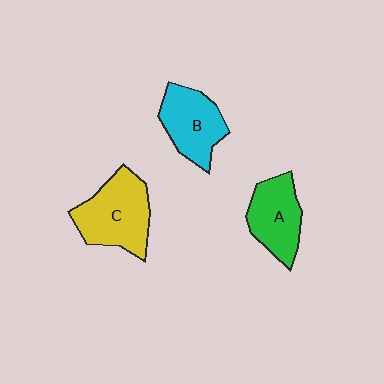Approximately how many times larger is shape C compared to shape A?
Approximately 1.3 times.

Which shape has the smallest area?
Shape A (green).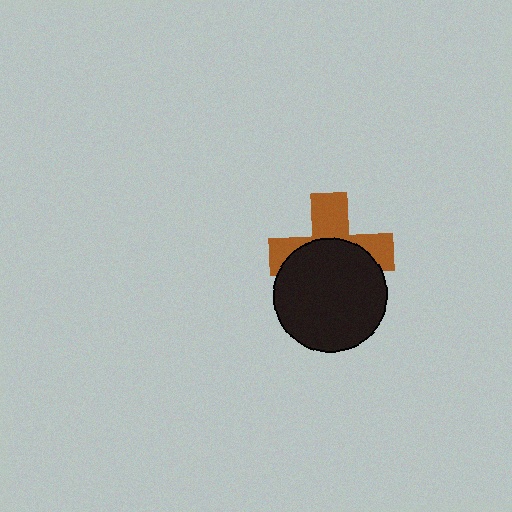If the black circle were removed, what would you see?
You would see the complete brown cross.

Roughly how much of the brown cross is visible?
A small part of it is visible (roughly 44%).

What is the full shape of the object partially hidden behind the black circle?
The partially hidden object is a brown cross.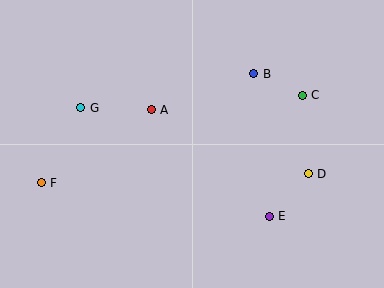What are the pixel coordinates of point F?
Point F is at (41, 183).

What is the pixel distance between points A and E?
The distance between A and E is 159 pixels.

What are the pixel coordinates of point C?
Point C is at (302, 95).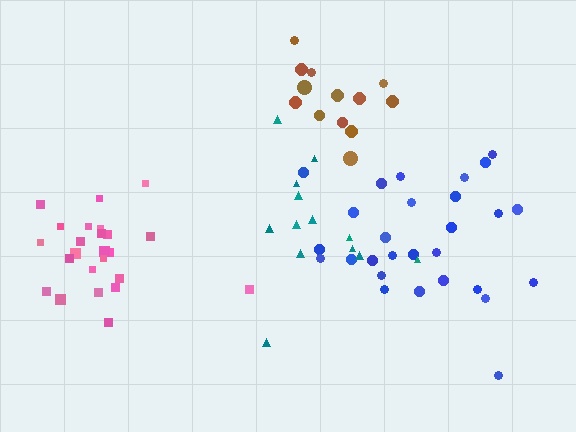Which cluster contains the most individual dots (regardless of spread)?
Blue (28).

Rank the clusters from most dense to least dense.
brown, pink, blue, teal.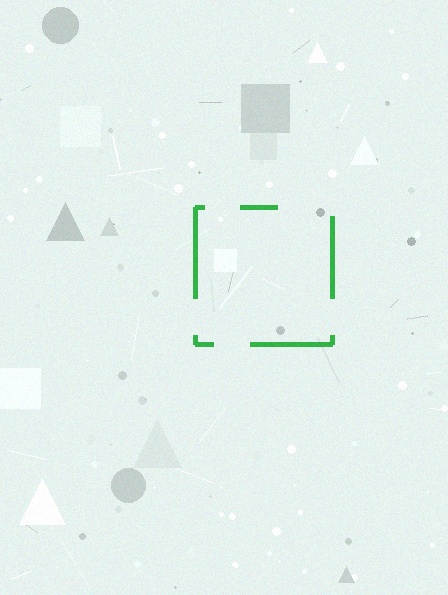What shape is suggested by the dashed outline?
The dashed outline suggests a square.